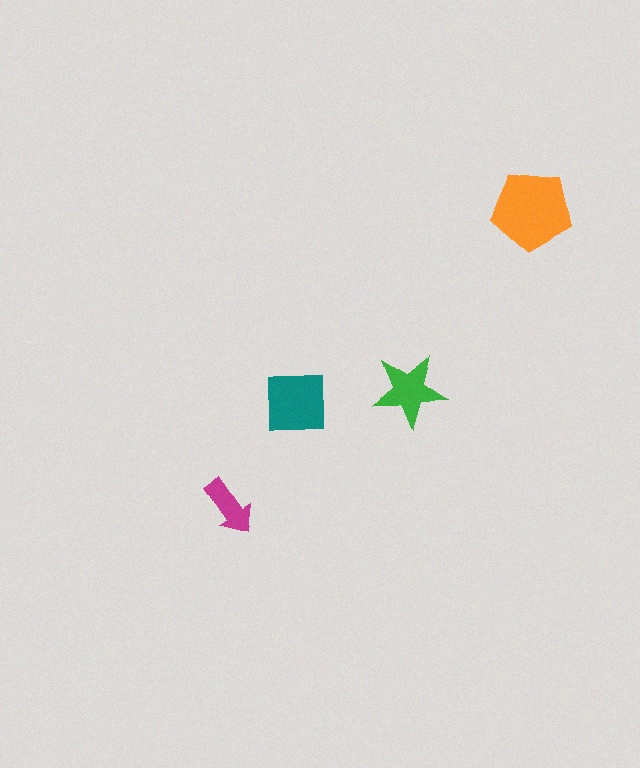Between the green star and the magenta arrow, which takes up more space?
The green star.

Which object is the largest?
The orange pentagon.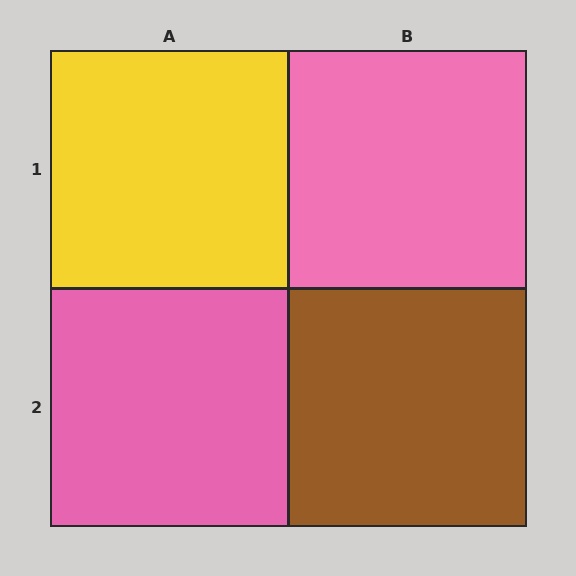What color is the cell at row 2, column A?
Pink.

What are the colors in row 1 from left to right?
Yellow, pink.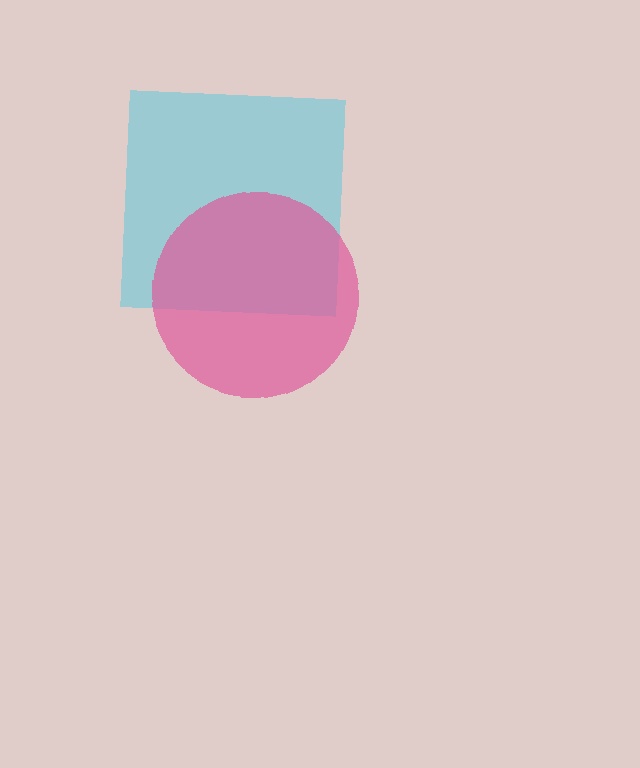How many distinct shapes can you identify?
There are 2 distinct shapes: a cyan square, a pink circle.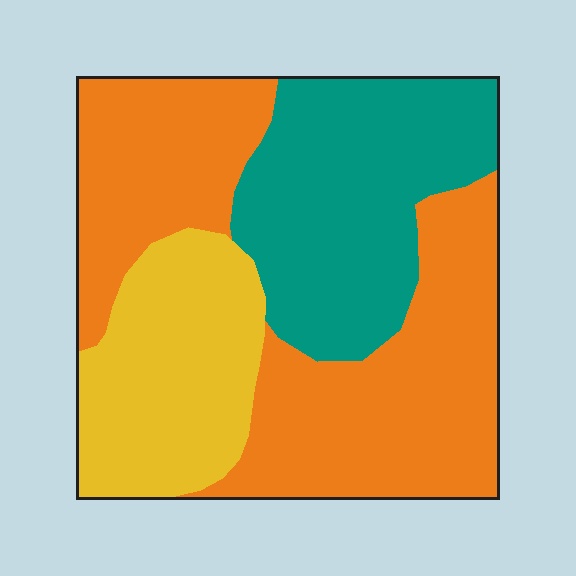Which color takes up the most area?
Orange, at roughly 50%.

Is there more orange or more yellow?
Orange.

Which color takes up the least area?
Yellow, at roughly 25%.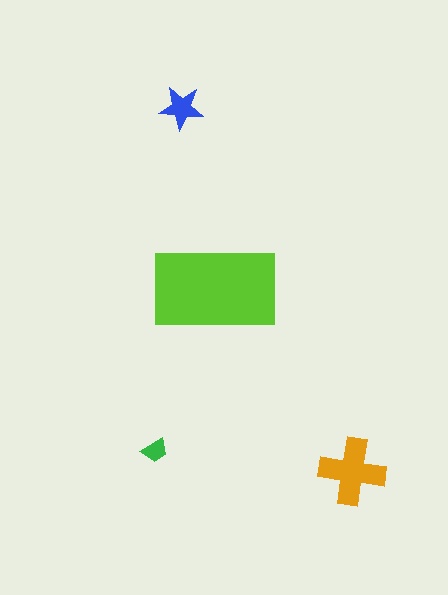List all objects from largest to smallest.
The lime rectangle, the orange cross, the blue star, the green trapezoid.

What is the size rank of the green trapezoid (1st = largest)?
4th.